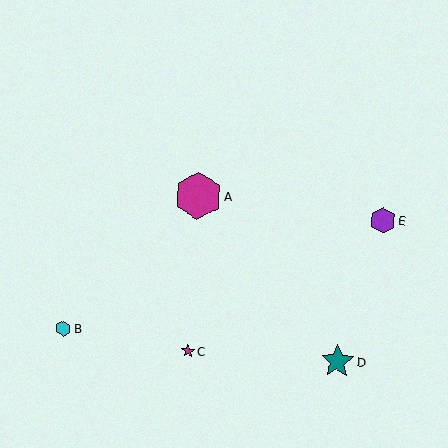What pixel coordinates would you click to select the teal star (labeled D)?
Click at (337, 361) to select the teal star D.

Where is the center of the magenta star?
The center of the magenta star is at (188, 351).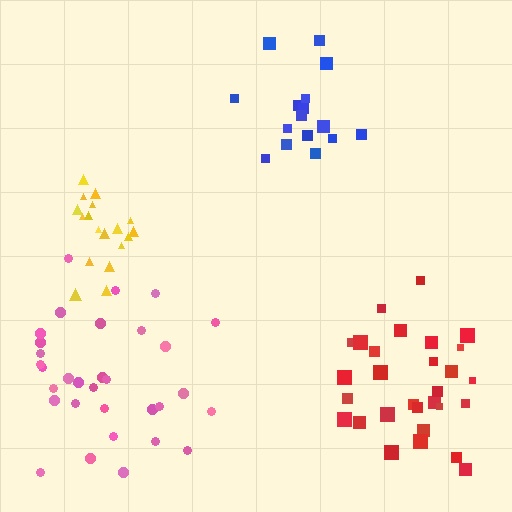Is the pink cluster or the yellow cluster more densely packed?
Yellow.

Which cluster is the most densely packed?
Yellow.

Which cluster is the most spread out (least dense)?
Pink.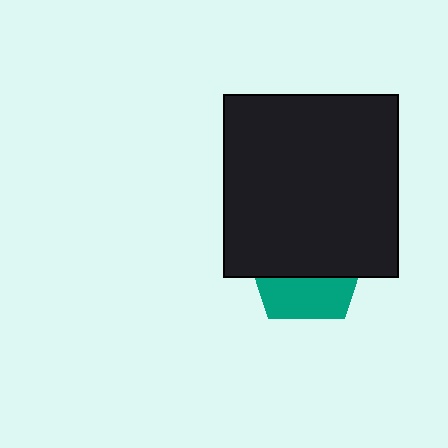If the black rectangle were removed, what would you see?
You would see the complete teal pentagon.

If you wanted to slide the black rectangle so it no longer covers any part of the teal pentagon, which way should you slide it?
Slide it up — that is the most direct way to separate the two shapes.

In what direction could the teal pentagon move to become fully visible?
The teal pentagon could move down. That would shift it out from behind the black rectangle entirely.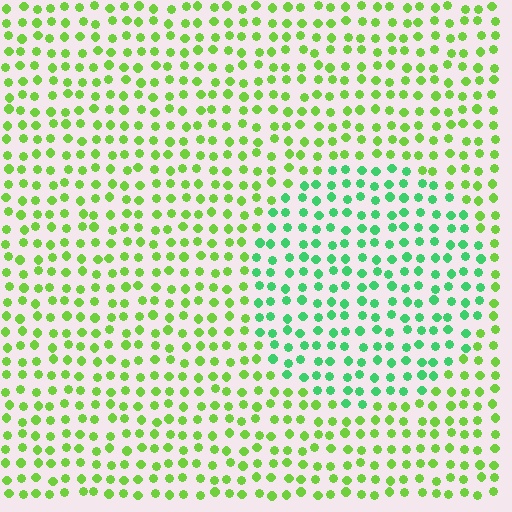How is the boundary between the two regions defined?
The boundary is defined purely by a slight shift in hue (about 41 degrees). Spacing, size, and orientation are identical on both sides.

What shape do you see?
I see a circle.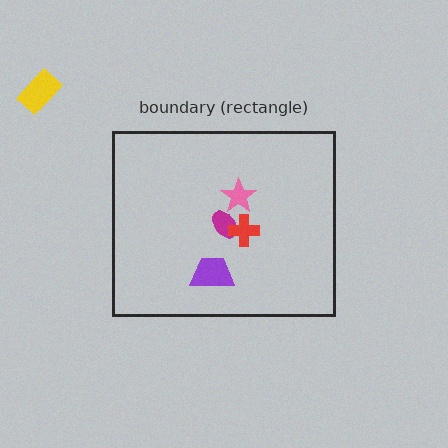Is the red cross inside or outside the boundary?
Inside.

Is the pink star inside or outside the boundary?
Inside.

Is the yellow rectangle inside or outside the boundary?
Outside.